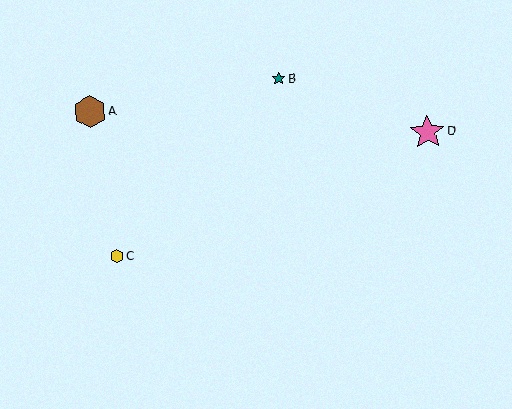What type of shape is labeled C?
Shape C is a yellow hexagon.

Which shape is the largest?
The pink star (labeled D) is the largest.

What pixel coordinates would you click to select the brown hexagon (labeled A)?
Click at (90, 112) to select the brown hexagon A.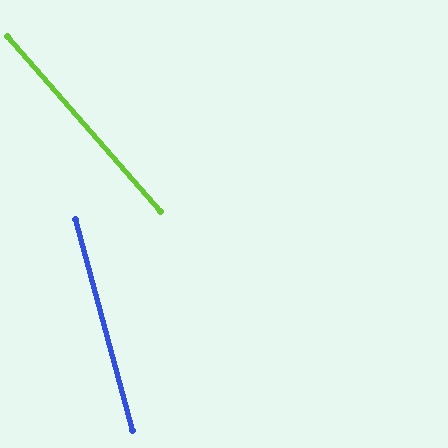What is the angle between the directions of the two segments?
Approximately 26 degrees.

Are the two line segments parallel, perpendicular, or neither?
Neither parallel nor perpendicular — they differ by about 26°.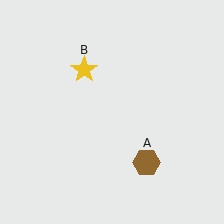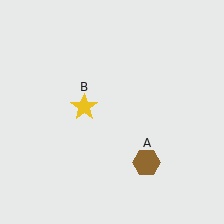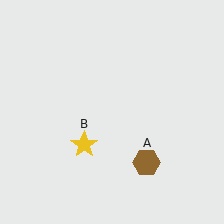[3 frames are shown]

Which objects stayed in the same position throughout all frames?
Brown hexagon (object A) remained stationary.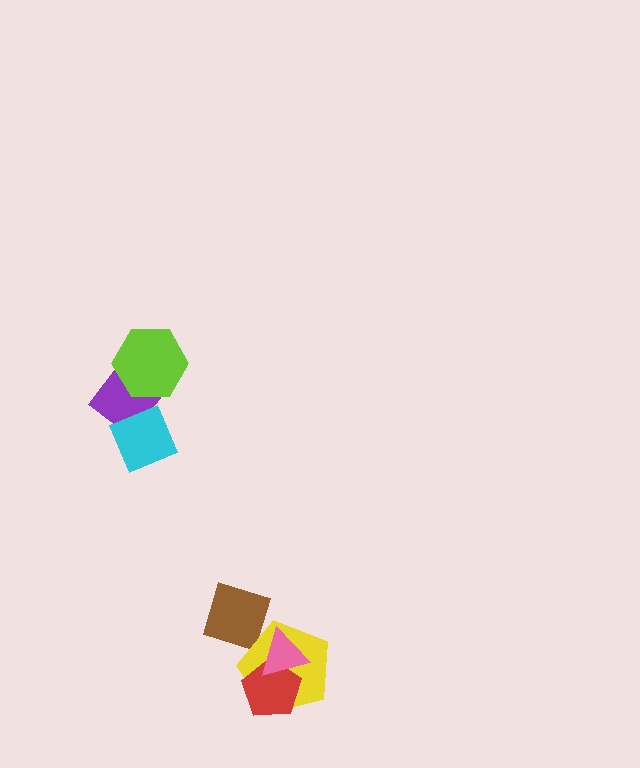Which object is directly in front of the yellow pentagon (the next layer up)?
The red pentagon is directly in front of the yellow pentagon.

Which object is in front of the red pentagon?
The pink triangle is in front of the red pentagon.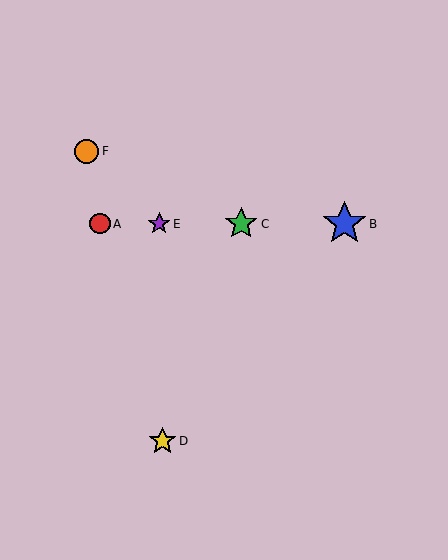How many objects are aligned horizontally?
4 objects (A, B, C, E) are aligned horizontally.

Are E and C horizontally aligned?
Yes, both are at y≈224.